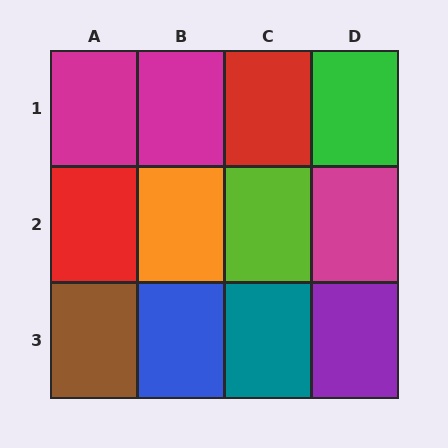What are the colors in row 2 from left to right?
Red, orange, lime, magenta.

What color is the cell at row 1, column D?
Green.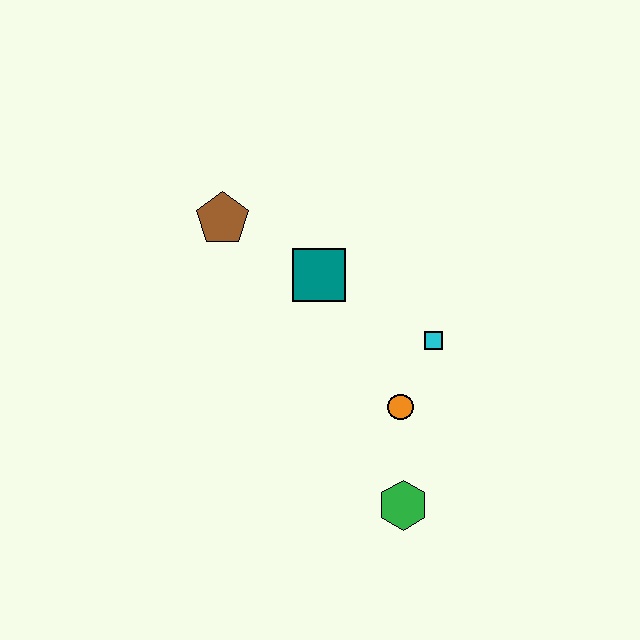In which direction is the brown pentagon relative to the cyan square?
The brown pentagon is to the left of the cyan square.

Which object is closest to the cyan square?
The orange circle is closest to the cyan square.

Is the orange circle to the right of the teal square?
Yes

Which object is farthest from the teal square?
The green hexagon is farthest from the teal square.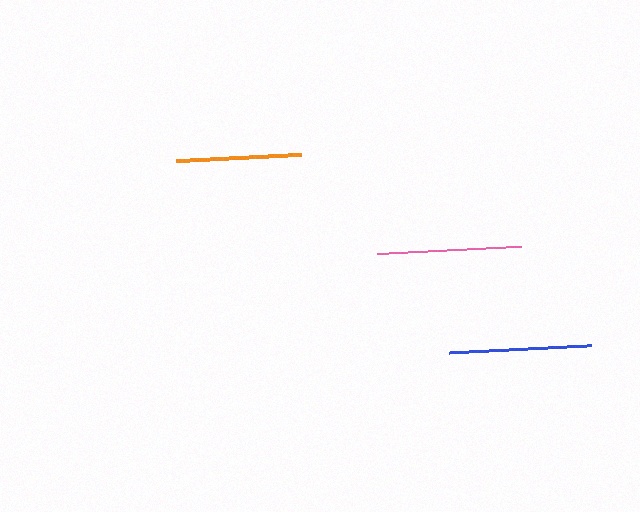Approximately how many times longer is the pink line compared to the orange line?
The pink line is approximately 1.2 times the length of the orange line.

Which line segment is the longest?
The pink line is the longest at approximately 144 pixels.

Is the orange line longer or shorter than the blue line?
The blue line is longer than the orange line.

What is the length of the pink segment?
The pink segment is approximately 144 pixels long.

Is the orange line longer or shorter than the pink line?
The pink line is longer than the orange line.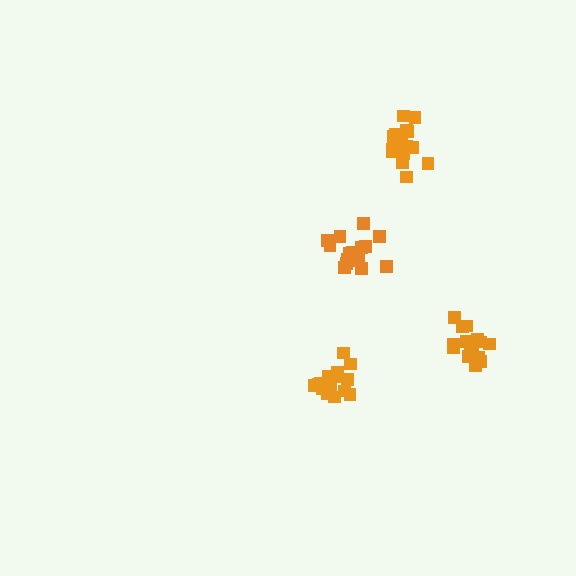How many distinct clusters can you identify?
There are 4 distinct clusters.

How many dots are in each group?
Group 1: 18 dots, Group 2: 17 dots, Group 3: 17 dots, Group 4: 16 dots (68 total).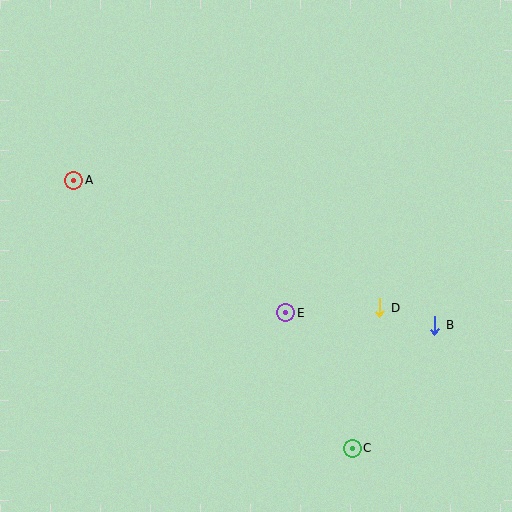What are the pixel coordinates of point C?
Point C is at (352, 448).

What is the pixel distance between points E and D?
The distance between E and D is 94 pixels.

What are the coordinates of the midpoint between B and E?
The midpoint between B and E is at (360, 319).